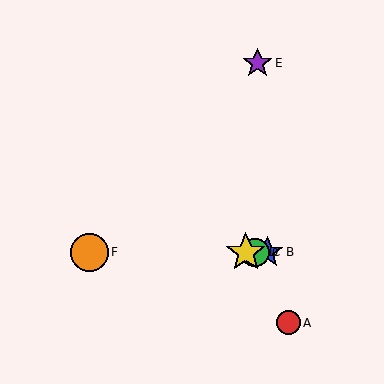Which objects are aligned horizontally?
Objects B, C, D, F are aligned horizontally.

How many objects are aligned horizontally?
4 objects (B, C, D, F) are aligned horizontally.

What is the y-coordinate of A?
Object A is at y≈323.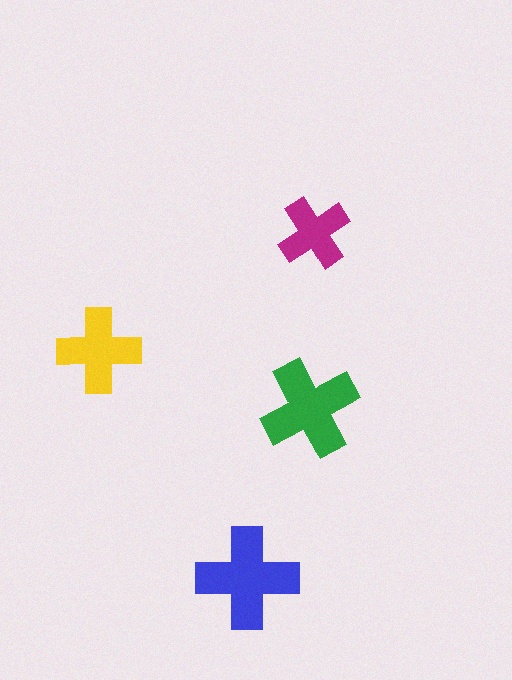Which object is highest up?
The magenta cross is topmost.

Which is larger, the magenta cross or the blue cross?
The blue one.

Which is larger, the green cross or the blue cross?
The blue one.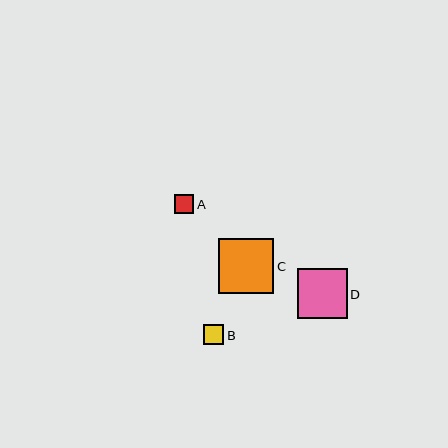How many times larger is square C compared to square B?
Square C is approximately 2.8 times the size of square B.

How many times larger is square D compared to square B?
Square D is approximately 2.5 times the size of square B.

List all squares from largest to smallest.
From largest to smallest: C, D, B, A.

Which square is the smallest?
Square A is the smallest with a size of approximately 20 pixels.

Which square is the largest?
Square C is the largest with a size of approximately 55 pixels.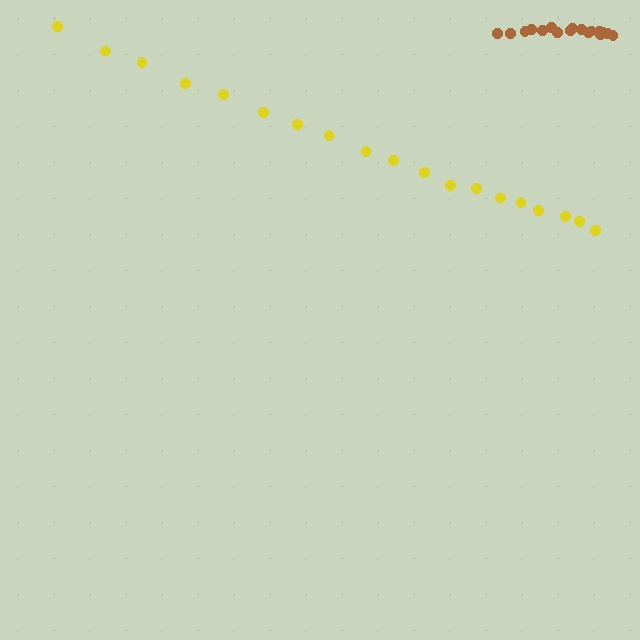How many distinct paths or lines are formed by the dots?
There are 2 distinct paths.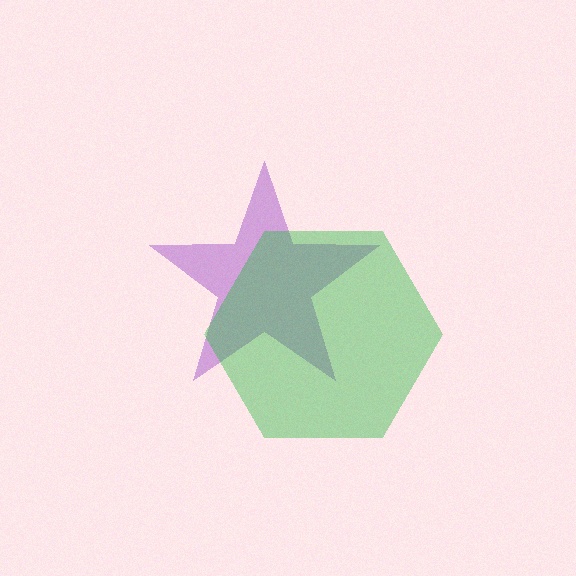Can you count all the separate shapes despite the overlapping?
Yes, there are 2 separate shapes.